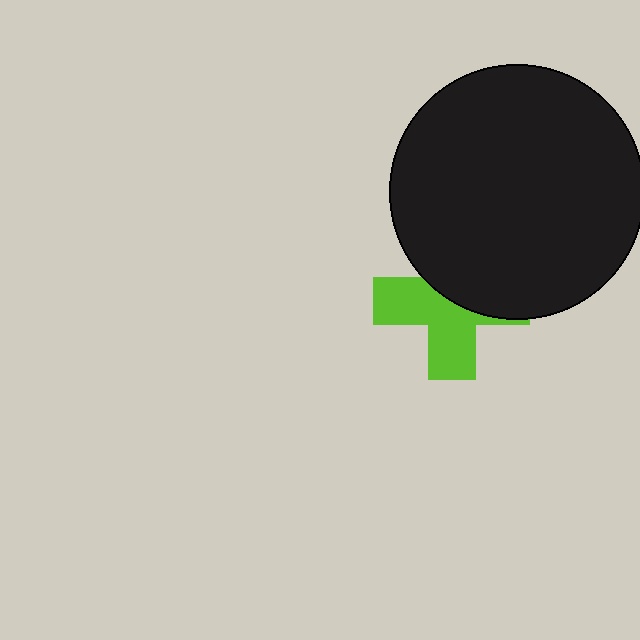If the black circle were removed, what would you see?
You would see the complete lime cross.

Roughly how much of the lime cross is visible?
About half of it is visible (roughly 53%).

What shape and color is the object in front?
The object in front is a black circle.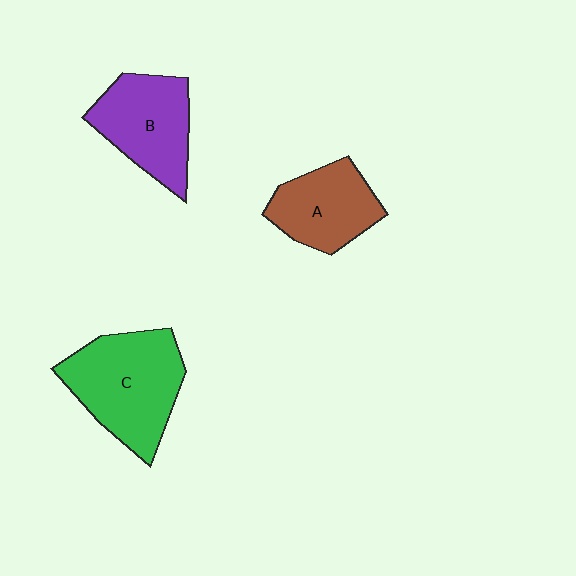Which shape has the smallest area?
Shape A (brown).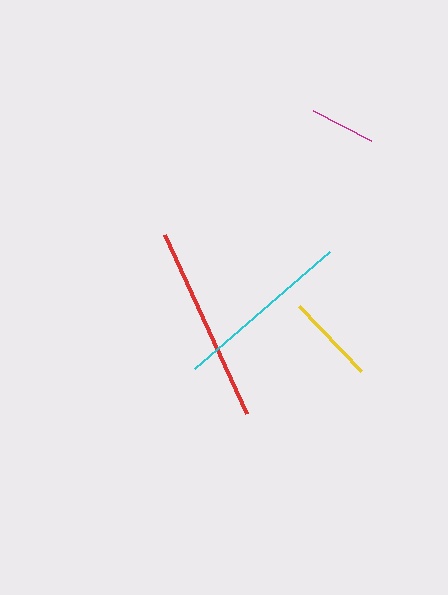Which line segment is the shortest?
The magenta line is the shortest at approximately 65 pixels.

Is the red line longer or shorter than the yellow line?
The red line is longer than the yellow line.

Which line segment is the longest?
The red line is the longest at approximately 198 pixels.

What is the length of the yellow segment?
The yellow segment is approximately 89 pixels long.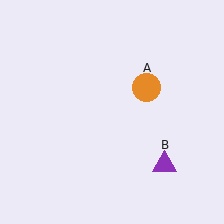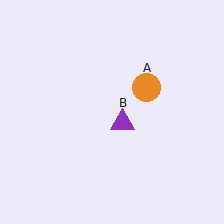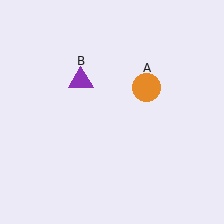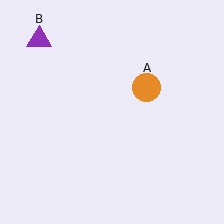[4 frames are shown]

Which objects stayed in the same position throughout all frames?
Orange circle (object A) remained stationary.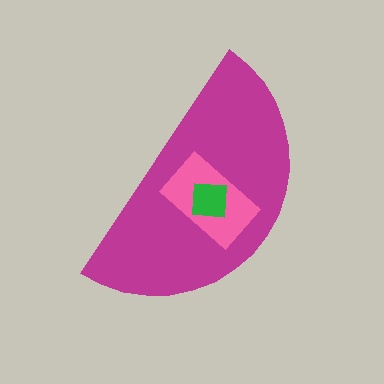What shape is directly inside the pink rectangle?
The green square.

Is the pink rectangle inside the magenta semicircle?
Yes.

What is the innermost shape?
The green square.